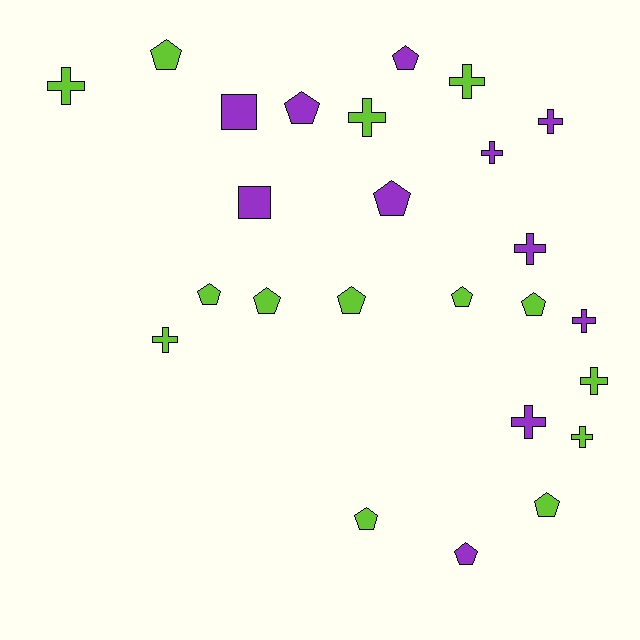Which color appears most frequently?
Lime, with 14 objects.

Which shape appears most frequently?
Pentagon, with 12 objects.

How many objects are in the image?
There are 25 objects.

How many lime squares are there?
There are no lime squares.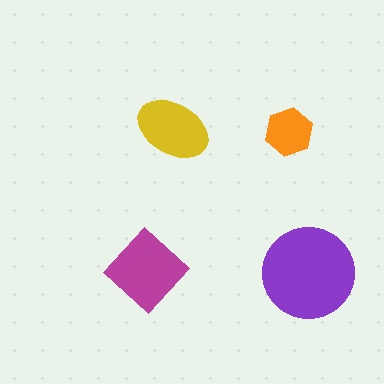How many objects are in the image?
There are 4 objects in the image.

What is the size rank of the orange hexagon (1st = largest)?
4th.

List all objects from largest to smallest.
The purple circle, the magenta diamond, the yellow ellipse, the orange hexagon.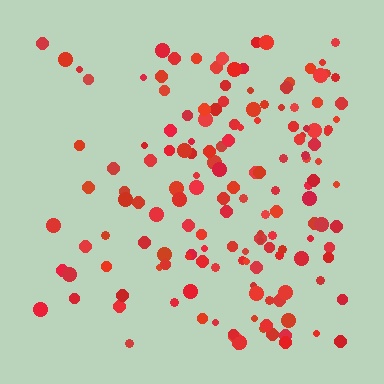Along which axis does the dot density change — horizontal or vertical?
Horizontal.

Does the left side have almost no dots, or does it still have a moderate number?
Still a moderate number, just noticeably fewer than the right.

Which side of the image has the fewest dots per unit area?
The left.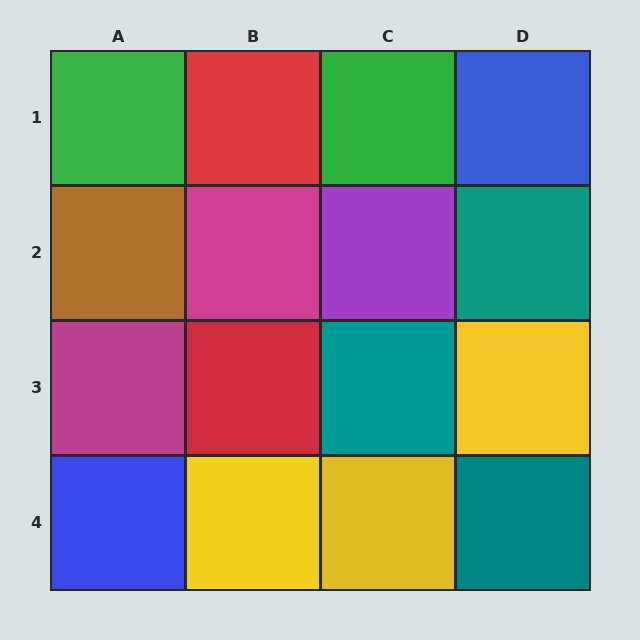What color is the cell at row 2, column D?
Teal.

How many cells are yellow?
3 cells are yellow.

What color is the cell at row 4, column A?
Blue.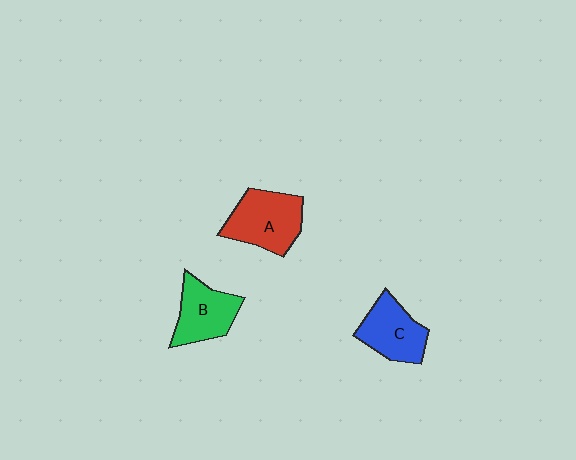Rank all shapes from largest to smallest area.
From largest to smallest: A (red), C (blue), B (green).